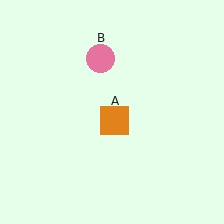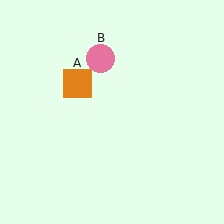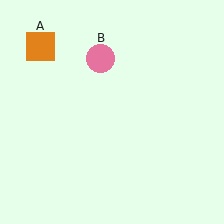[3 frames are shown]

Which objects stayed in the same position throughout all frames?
Pink circle (object B) remained stationary.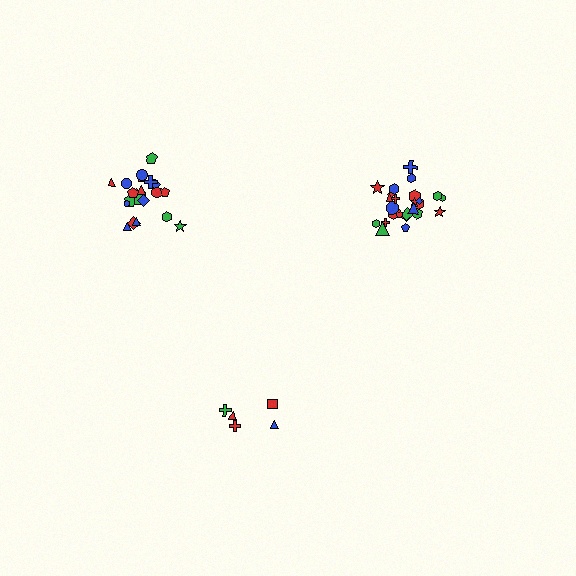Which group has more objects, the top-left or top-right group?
The top-right group.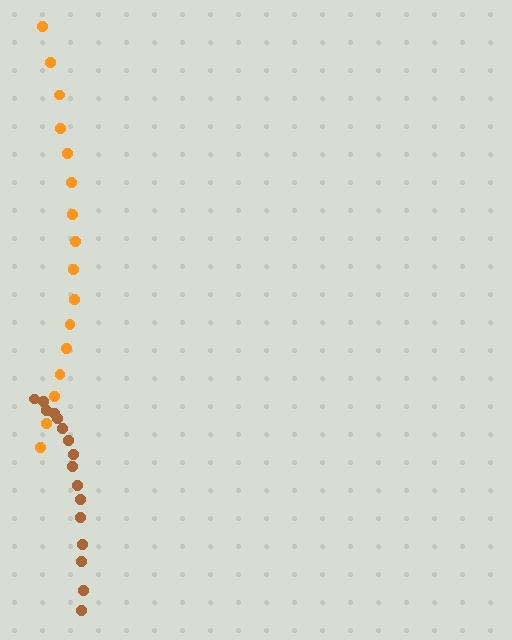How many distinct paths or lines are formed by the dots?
There are 2 distinct paths.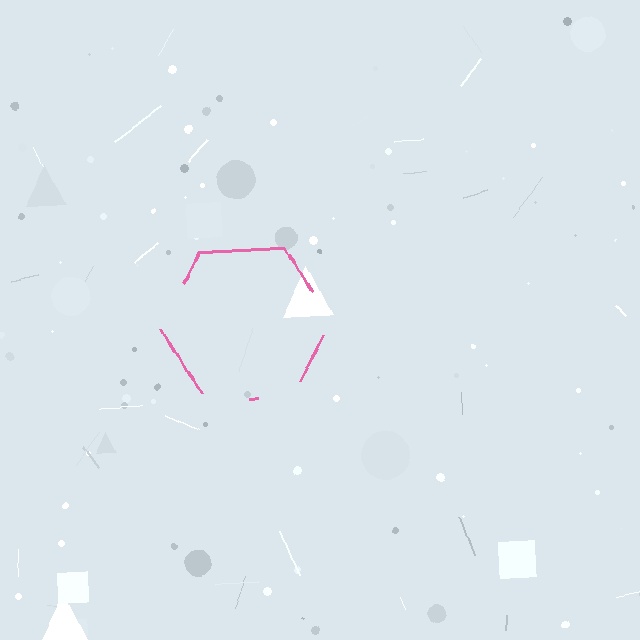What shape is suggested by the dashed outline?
The dashed outline suggests a hexagon.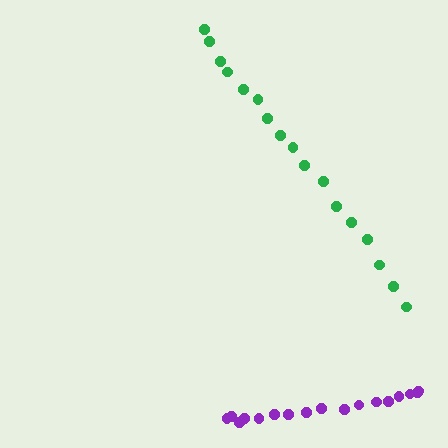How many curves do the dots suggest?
There are 2 distinct paths.